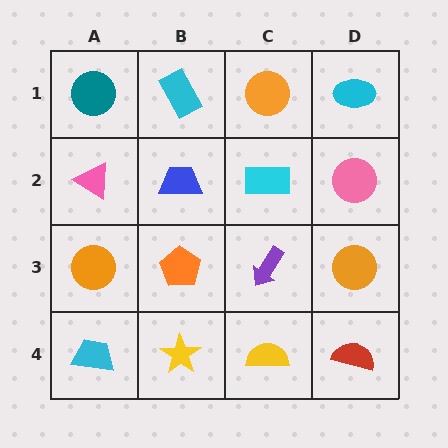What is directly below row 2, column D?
An orange circle.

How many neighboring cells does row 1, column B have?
3.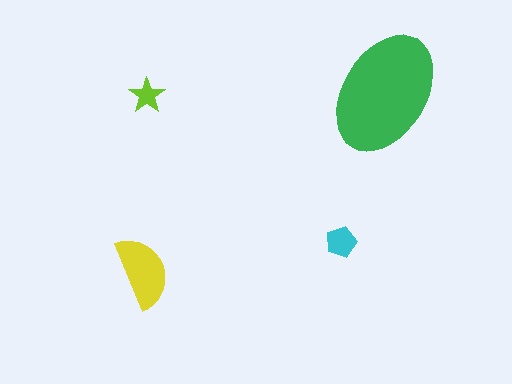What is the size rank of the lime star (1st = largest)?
4th.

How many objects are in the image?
There are 4 objects in the image.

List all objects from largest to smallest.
The green ellipse, the yellow semicircle, the cyan pentagon, the lime star.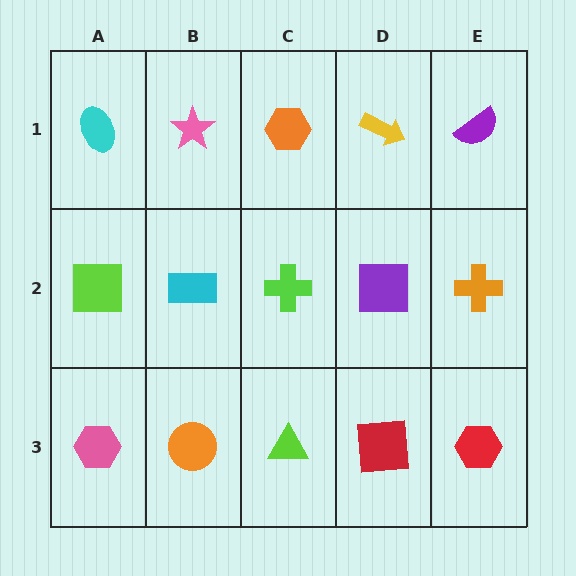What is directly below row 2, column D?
A red square.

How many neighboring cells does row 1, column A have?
2.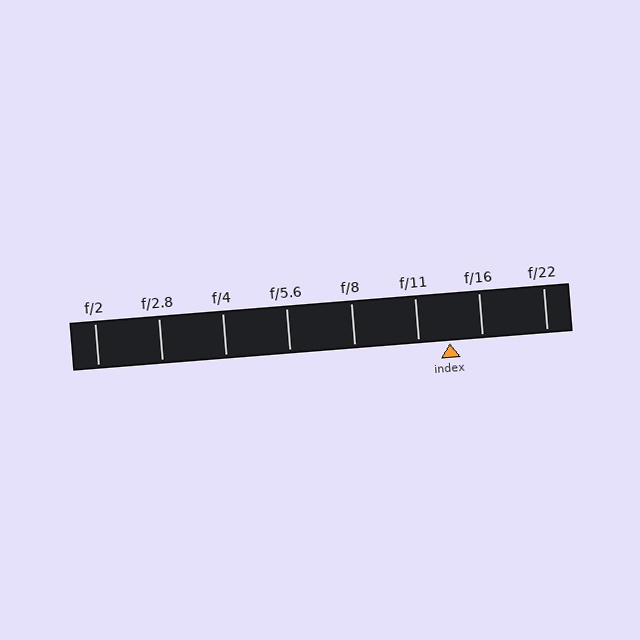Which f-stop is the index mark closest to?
The index mark is closest to f/11.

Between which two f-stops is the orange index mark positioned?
The index mark is between f/11 and f/16.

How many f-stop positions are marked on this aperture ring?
There are 8 f-stop positions marked.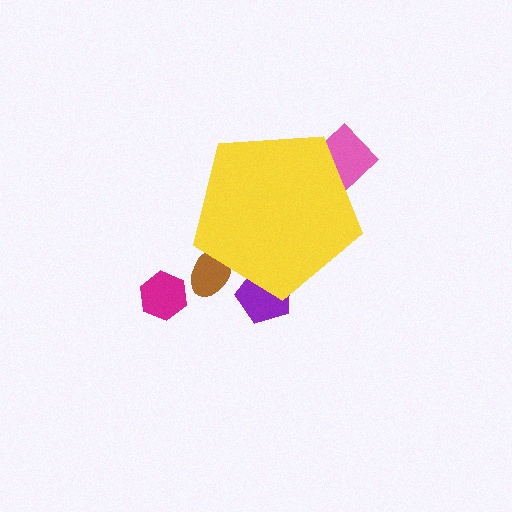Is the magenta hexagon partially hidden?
No, the magenta hexagon is fully visible.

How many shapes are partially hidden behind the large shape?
3 shapes are partially hidden.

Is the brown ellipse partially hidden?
Yes, the brown ellipse is partially hidden behind the yellow pentagon.